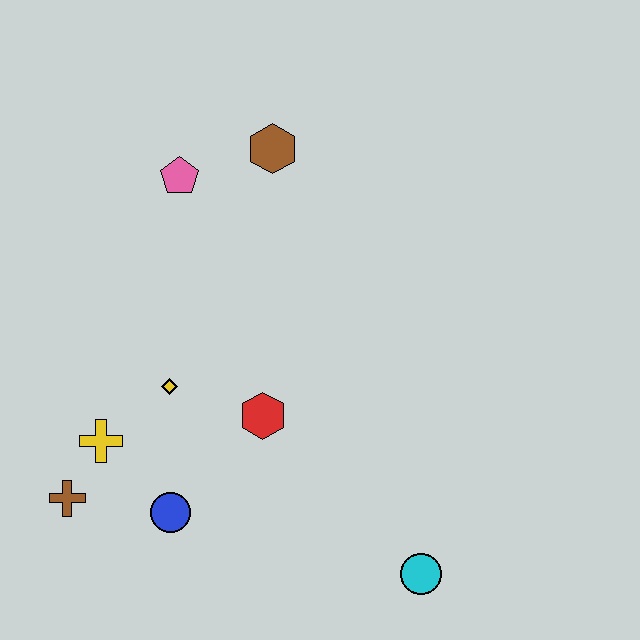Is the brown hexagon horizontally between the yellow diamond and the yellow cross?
No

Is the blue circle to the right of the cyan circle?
No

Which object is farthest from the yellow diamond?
The cyan circle is farthest from the yellow diamond.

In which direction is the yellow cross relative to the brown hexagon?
The yellow cross is below the brown hexagon.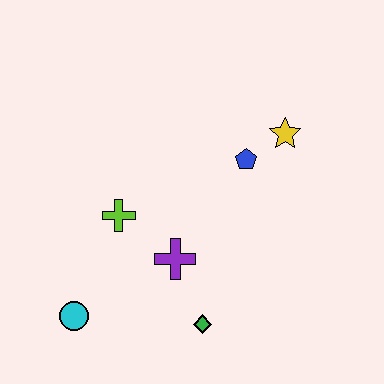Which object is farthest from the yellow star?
The cyan circle is farthest from the yellow star.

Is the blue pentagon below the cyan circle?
No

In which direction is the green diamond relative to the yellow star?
The green diamond is below the yellow star.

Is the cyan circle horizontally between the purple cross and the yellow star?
No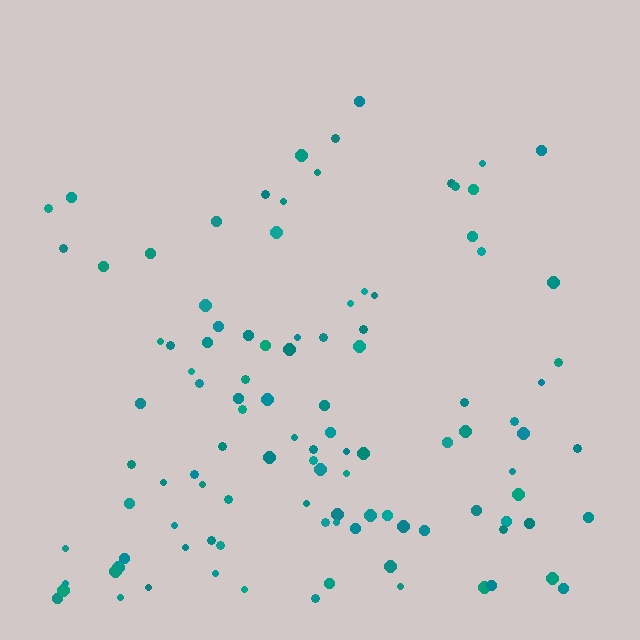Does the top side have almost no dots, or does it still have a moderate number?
Still a moderate number, just noticeably fewer than the bottom.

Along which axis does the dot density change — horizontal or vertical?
Vertical.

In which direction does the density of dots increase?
From top to bottom, with the bottom side densest.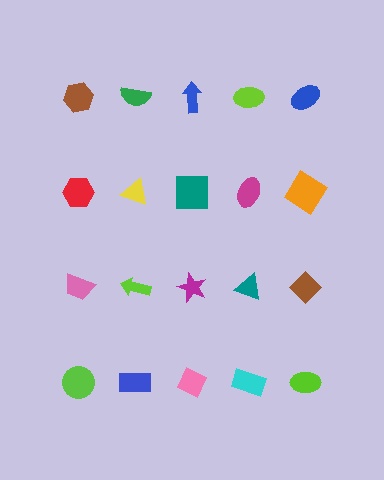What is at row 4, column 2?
A blue rectangle.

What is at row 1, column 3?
A blue arrow.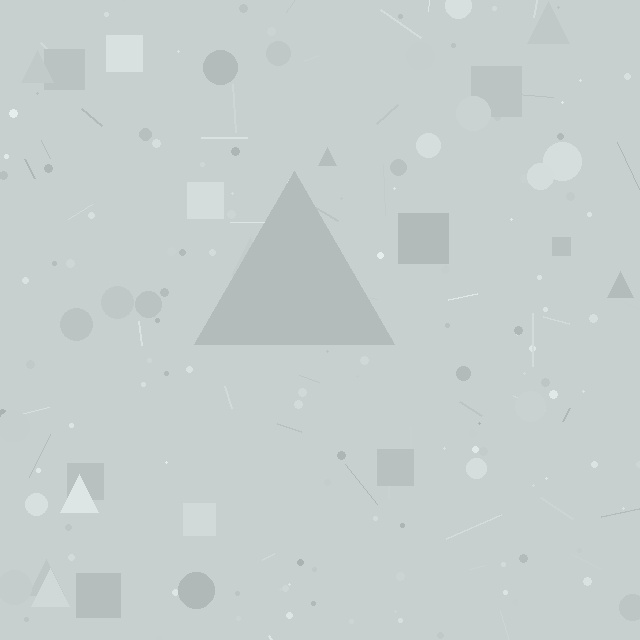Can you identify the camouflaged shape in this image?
The camouflaged shape is a triangle.